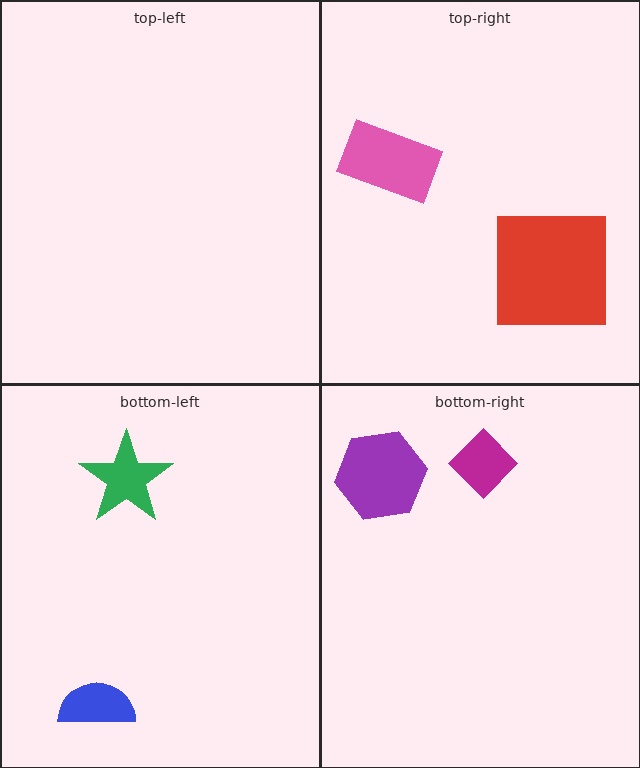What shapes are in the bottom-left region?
The green star, the blue semicircle.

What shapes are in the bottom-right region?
The purple hexagon, the magenta diamond.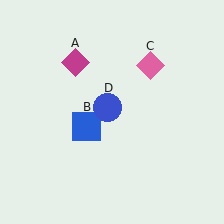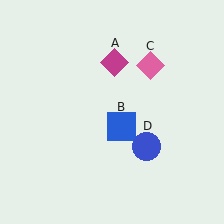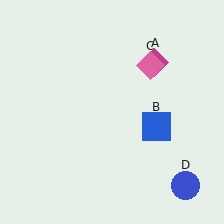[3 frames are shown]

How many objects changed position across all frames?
3 objects changed position: magenta diamond (object A), blue square (object B), blue circle (object D).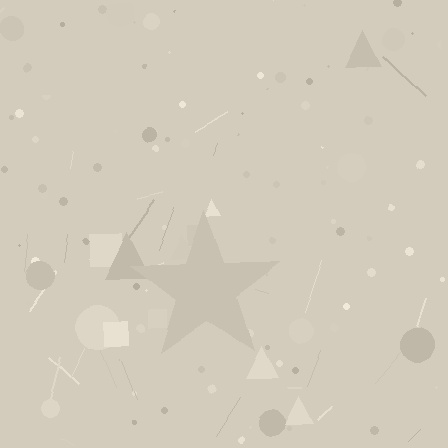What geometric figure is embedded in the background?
A star is embedded in the background.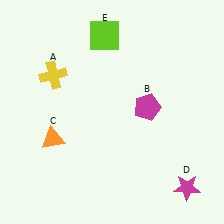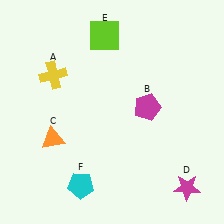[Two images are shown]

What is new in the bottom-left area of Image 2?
A cyan pentagon (F) was added in the bottom-left area of Image 2.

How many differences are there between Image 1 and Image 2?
There is 1 difference between the two images.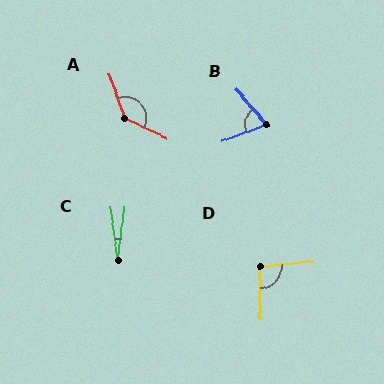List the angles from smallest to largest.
C (15°), B (69°), D (95°), A (135°).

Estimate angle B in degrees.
Approximately 69 degrees.